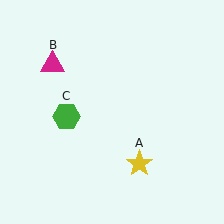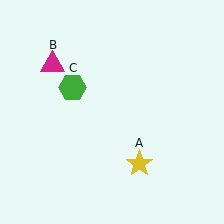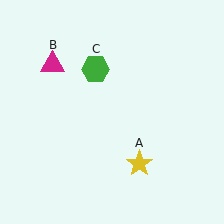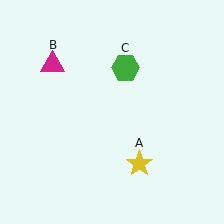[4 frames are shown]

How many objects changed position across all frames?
1 object changed position: green hexagon (object C).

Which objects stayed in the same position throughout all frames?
Yellow star (object A) and magenta triangle (object B) remained stationary.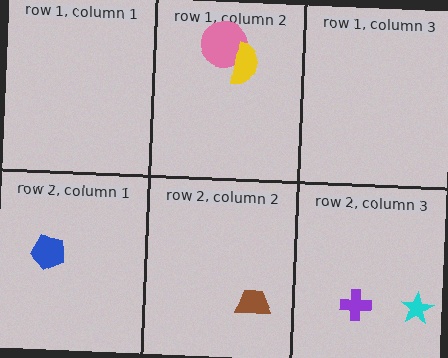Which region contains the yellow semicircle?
The row 1, column 2 region.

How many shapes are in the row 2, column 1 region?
1.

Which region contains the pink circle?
The row 1, column 2 region.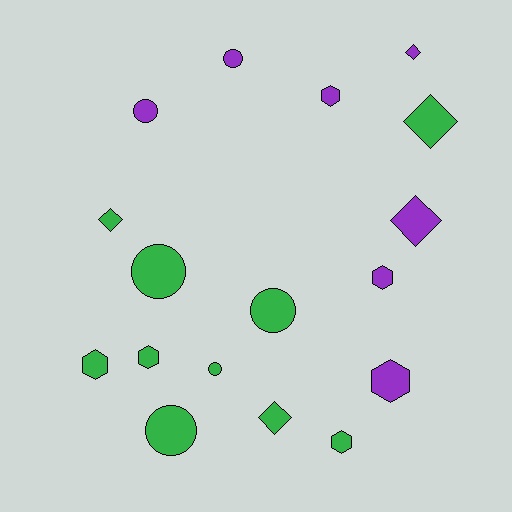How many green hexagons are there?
There are 3 green hexagons.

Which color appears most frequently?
Green, with 10 objects.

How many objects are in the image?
There are 17 objects.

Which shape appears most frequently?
Circle, with 6 objects.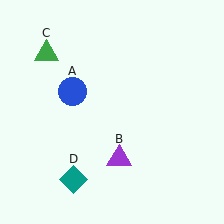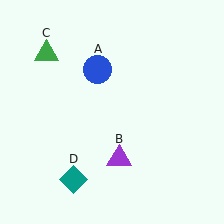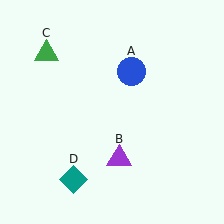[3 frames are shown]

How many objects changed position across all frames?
1 object changed position: blue circle (object A).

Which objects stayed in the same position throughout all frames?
Purple triangle (object B) and green triangle (object C) and teal diamond (object D) remained stationary.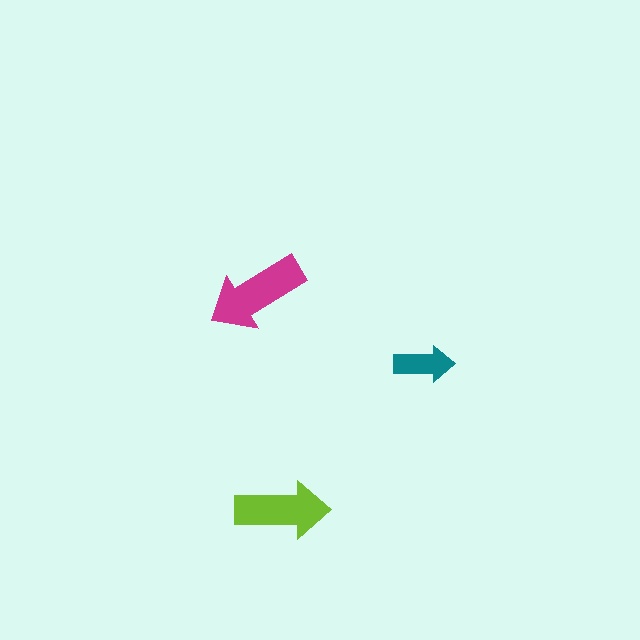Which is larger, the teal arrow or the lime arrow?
The lime one.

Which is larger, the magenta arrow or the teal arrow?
The magenta one.